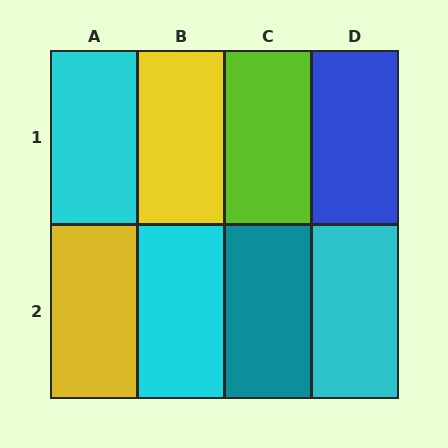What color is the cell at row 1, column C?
Lime.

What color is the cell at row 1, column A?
Cyan.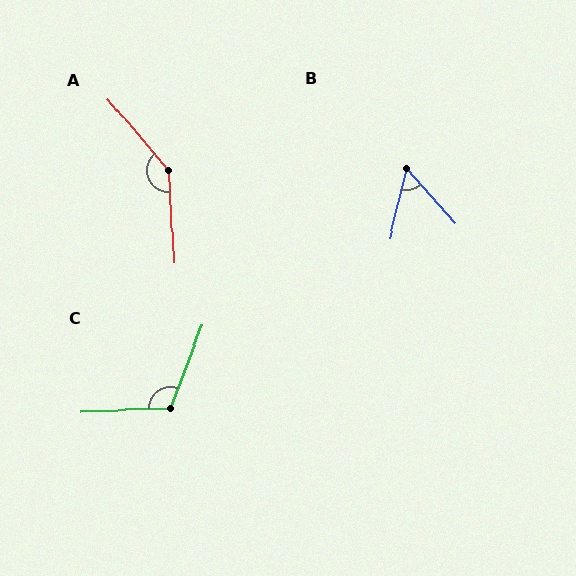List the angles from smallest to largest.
B (56°), C (113°), A (143°).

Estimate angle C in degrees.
Approximately 113 degrees.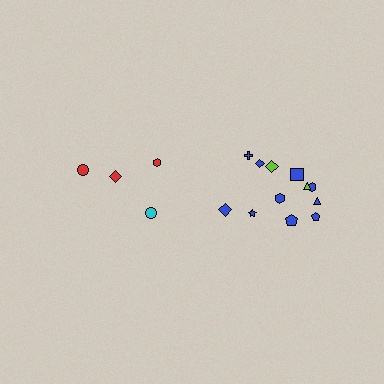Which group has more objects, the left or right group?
The right group.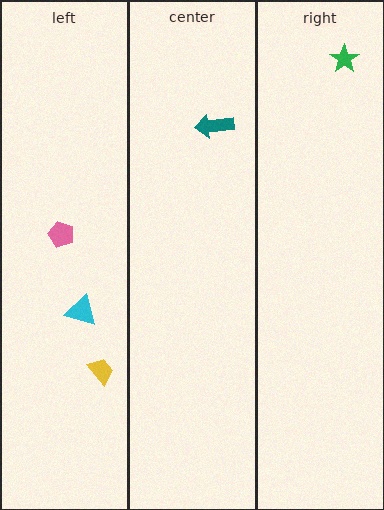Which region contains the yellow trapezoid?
The left region.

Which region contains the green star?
The right region.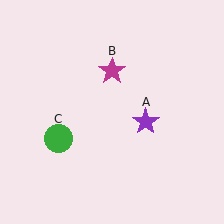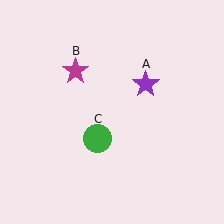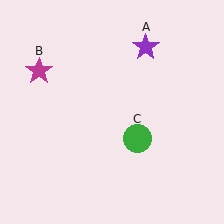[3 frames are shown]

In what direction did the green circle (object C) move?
The green circle (object C) moved right.